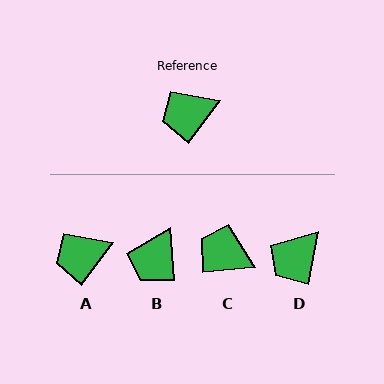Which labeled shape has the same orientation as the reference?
A.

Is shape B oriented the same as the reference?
No, it is off by about 41 degrees.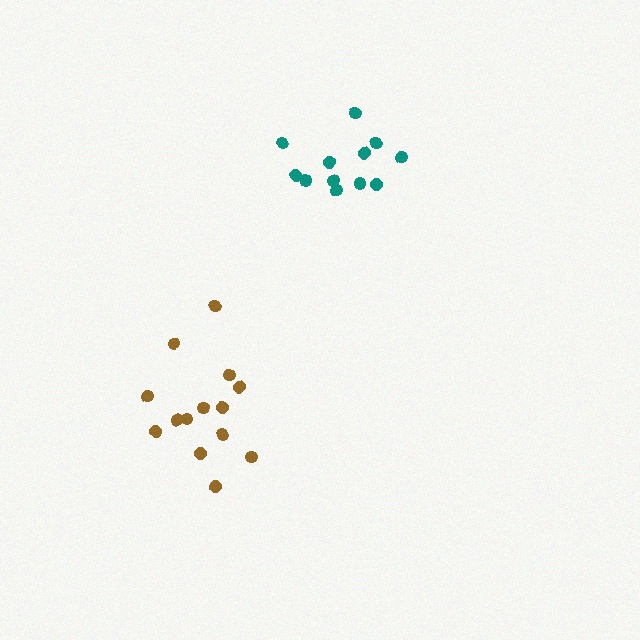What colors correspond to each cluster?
The clusters are colored: teal, brown.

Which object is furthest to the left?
The brown cluster is leftmost.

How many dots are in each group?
Group 1: 12 dots, Group 2: 14 dots (26 total).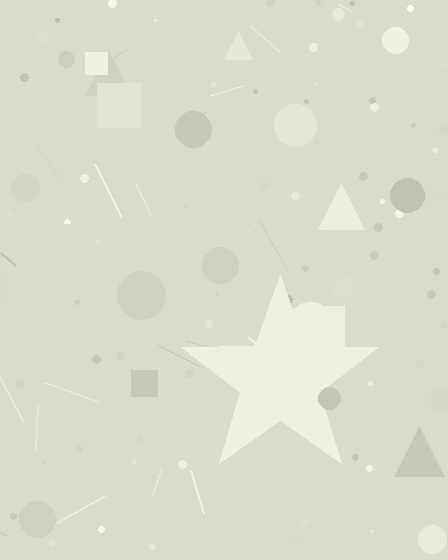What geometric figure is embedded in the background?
A star is embedded in the background.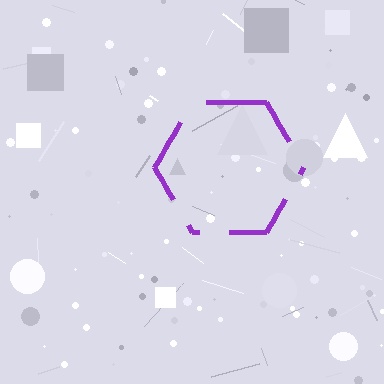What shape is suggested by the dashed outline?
The dashed outline suggests a hexagon.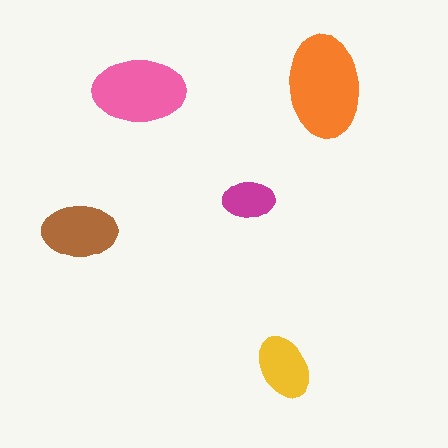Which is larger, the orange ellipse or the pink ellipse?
The orange one.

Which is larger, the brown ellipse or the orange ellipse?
The orange one.